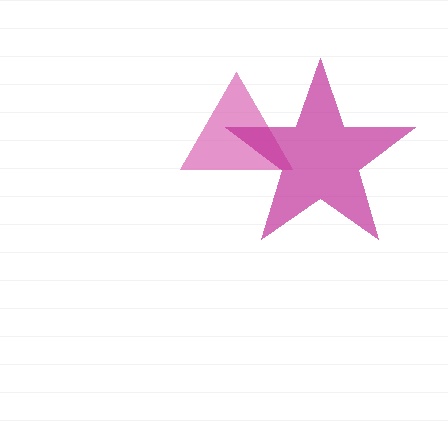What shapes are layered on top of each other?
The layered shapes are: a pink triangle, a magenta star.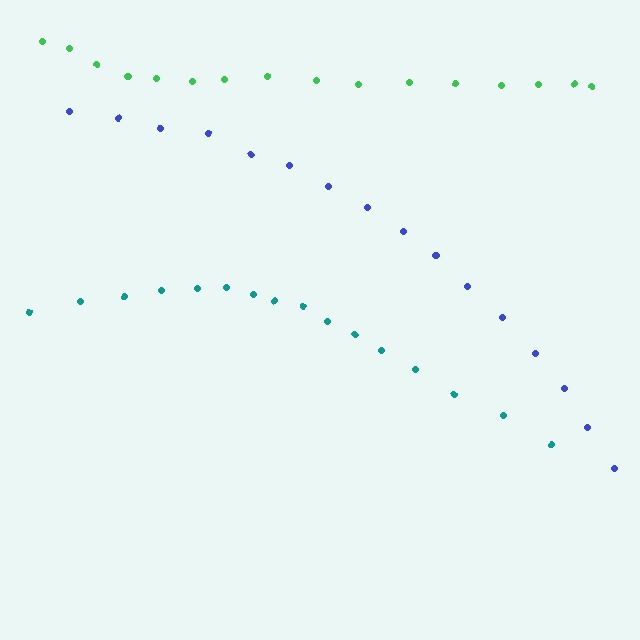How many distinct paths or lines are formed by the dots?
There are 3 distinct paths.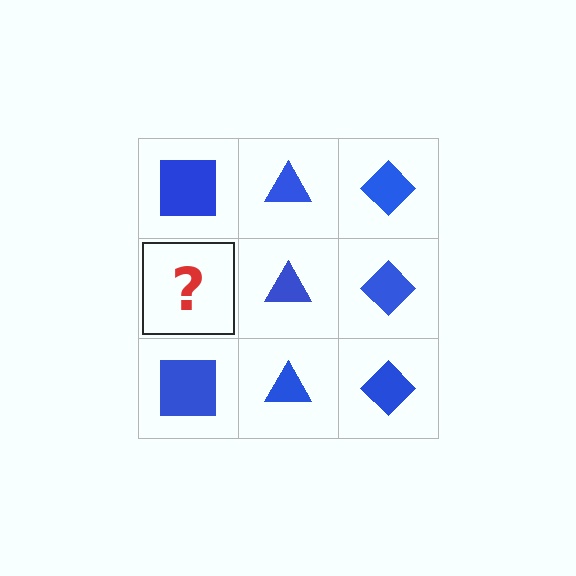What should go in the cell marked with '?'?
The missing cell should contain a blue square.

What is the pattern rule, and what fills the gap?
The rule is that each column has a consistent shape. The gap should be filled with a blue square.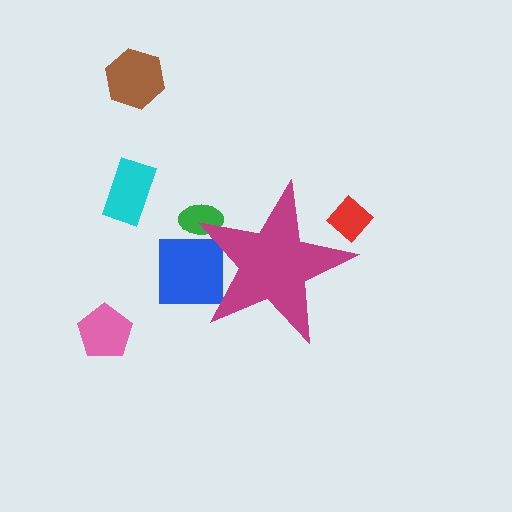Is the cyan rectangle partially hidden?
No, the cyan rectangle is fully visible.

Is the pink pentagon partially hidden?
No, the pink pentagon is fully visible.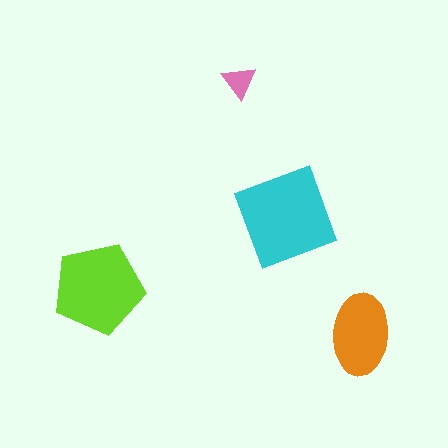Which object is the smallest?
The pink triangle.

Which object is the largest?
The cyan diamond.